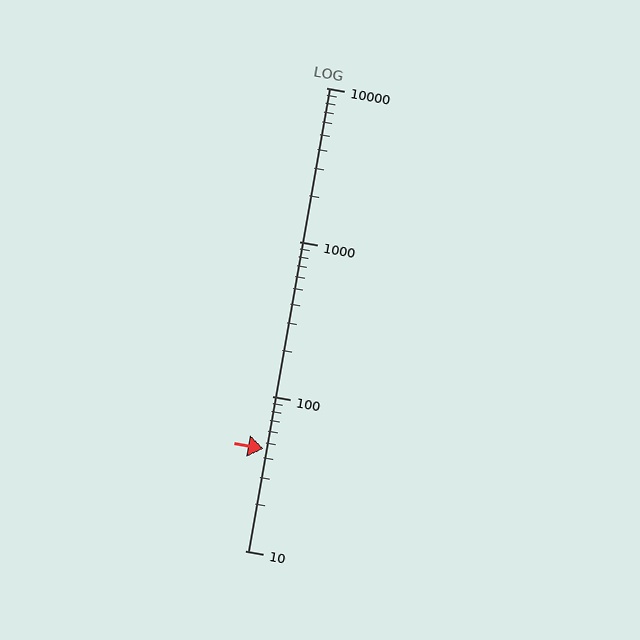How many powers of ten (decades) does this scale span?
The scale spans 3 decades, from 10 to 10000.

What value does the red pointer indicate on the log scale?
The pointer indicates approximately 46.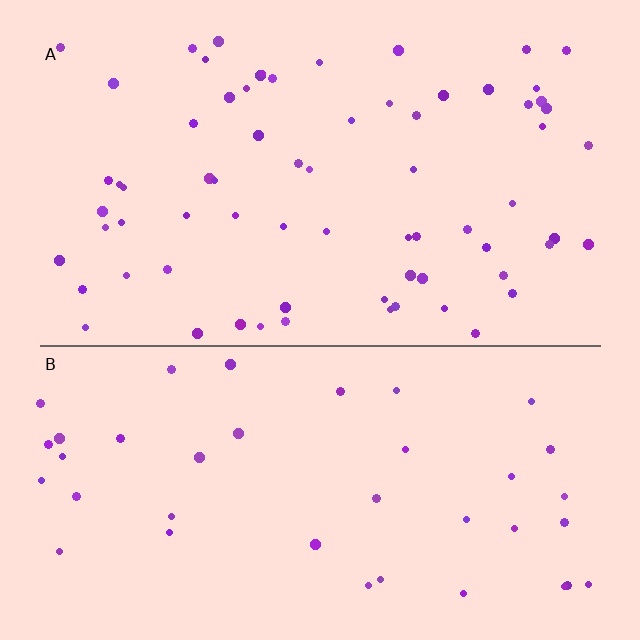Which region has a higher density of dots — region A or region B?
A (the top).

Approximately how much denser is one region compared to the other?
Approximately 1.8× — region A over region B.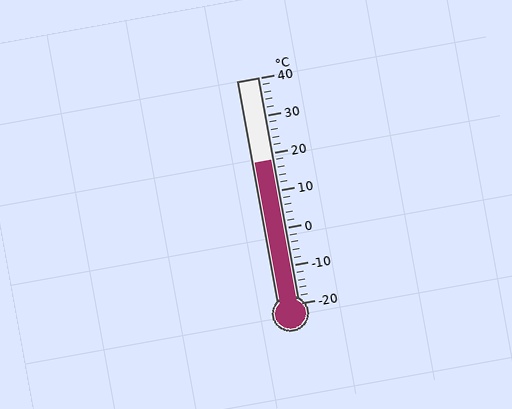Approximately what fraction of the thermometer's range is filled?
The thermometer is filled to approximately 65% of its range.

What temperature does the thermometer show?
The thermometer shows approximately 18°C.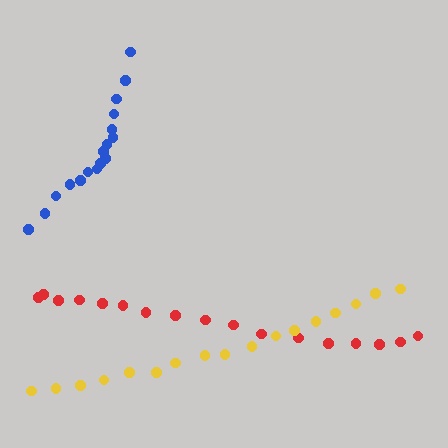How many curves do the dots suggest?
There are 3 distinct paths.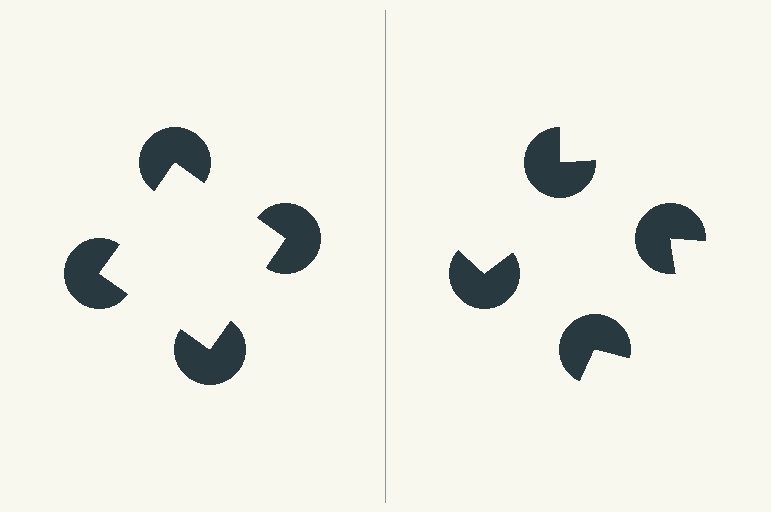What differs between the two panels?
The pac-man discs are positioned identically on both sides; only the wedge orientations differ. On the left they align to a square; on the right they are misaligned.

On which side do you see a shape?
An illusory square appears on the left side. On the right side the wedge cuts are rotated, so no coherent shape forms.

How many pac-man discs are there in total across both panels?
8 — 4 on each side.